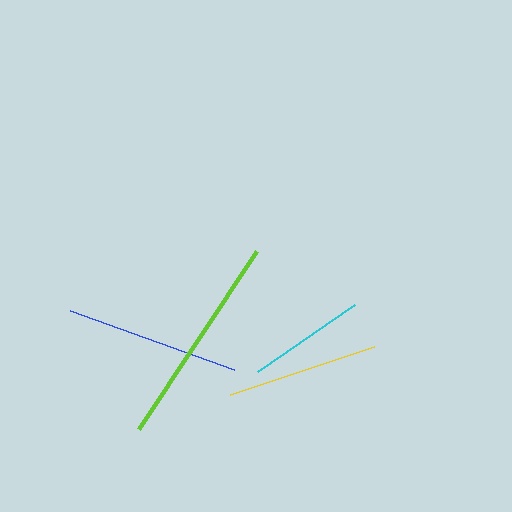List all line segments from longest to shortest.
From longest to shortest: lime, blue, yellow, cyan.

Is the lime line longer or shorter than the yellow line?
The lime line is longer than the yellow line.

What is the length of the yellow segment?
The yellow segment is approximately 152 pixels long.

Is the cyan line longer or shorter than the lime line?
The lime line is longer than the cyan line.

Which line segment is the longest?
The lime line is the longest at approximately 213 pixels.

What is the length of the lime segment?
The lime segment is approximately 213 pixels long.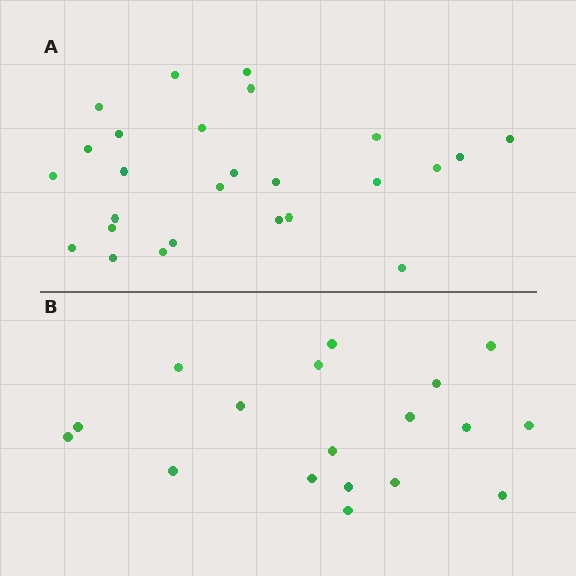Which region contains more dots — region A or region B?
Region A (the top region) has more dots.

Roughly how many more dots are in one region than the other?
Region A has roughly 8 or so more dots than region B.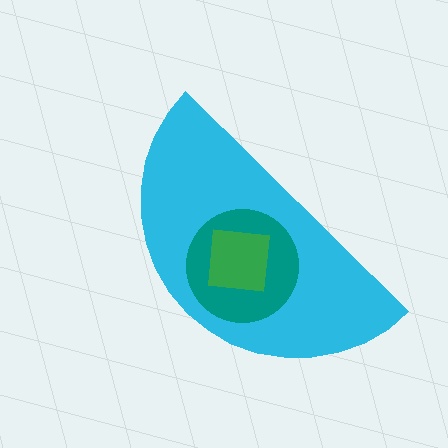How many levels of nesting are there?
3.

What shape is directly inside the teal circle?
The green square.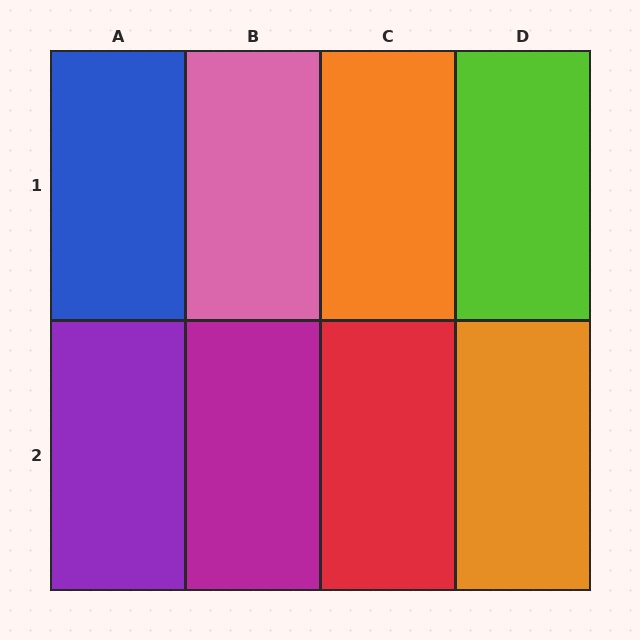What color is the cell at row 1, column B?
Pink.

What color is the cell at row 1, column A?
Blue.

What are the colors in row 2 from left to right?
Purple, magenta, red, orange.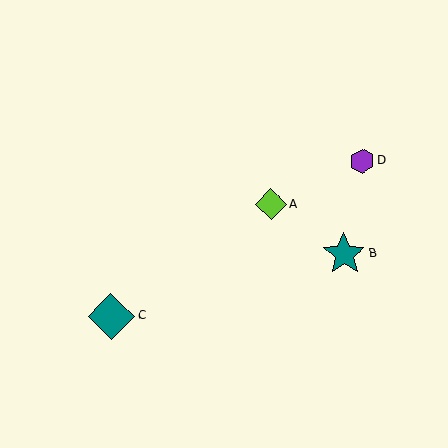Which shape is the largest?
The teal diamond (labeled C) is the largest.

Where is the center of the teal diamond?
The center of the teal diamond is at (112, 316).